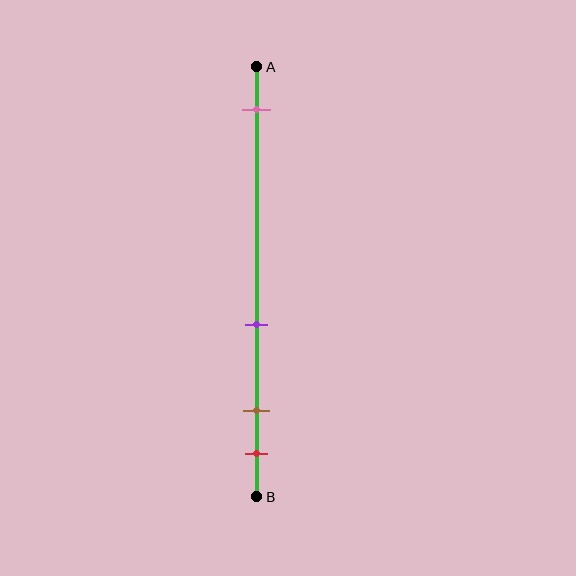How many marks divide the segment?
There are 4 marks dividing the segment.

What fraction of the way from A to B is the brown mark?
The brown mark is approximately 80% (0.8) of the way from A to B.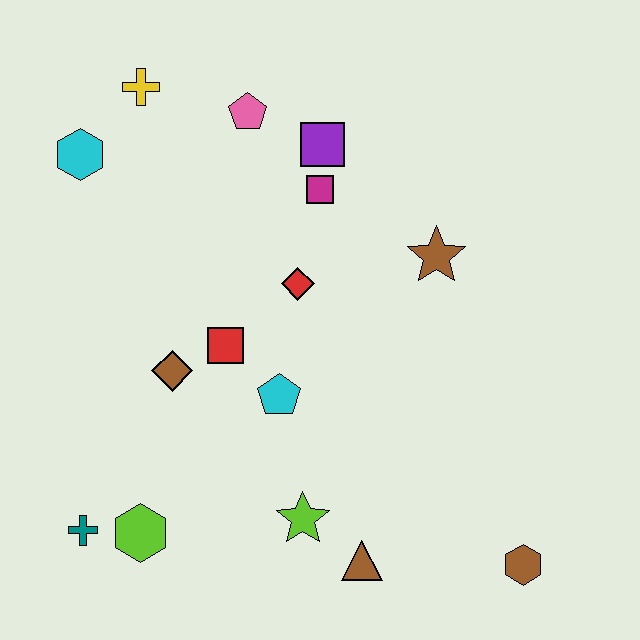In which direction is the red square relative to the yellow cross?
The red square is below the yellow cross.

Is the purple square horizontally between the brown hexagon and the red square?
Yes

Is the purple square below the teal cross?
No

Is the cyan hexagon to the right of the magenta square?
No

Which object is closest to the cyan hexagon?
The yellow cross is closest to the cyan hexagon.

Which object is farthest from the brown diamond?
The brown hexagon is farthest from the brown diamond.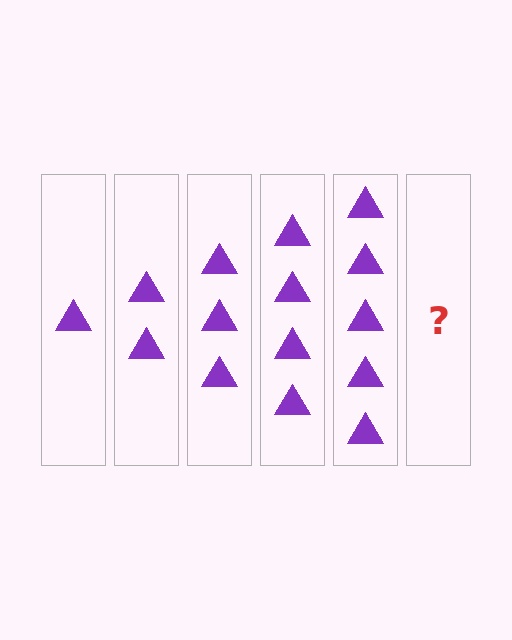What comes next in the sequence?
The next element should be 6 triangles.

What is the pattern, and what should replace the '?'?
The pattern is that each step adds one more triangle. The '?' should be 6 triangles.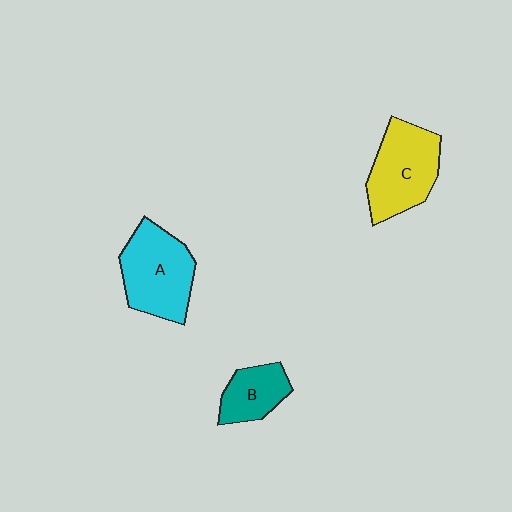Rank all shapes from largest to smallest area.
From largest to smallest: A (cyan), C (yellow), B (teal).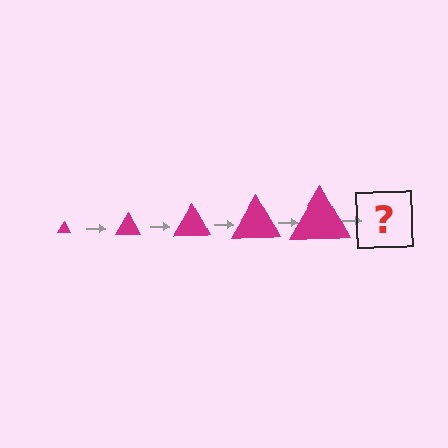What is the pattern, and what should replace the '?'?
The pattern is that the triangle gets progressively larger each step. The '?' should be a magenta triangle, larger than the previous one.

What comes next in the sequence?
The next element should be a magenta triangle, larger than the previous one.